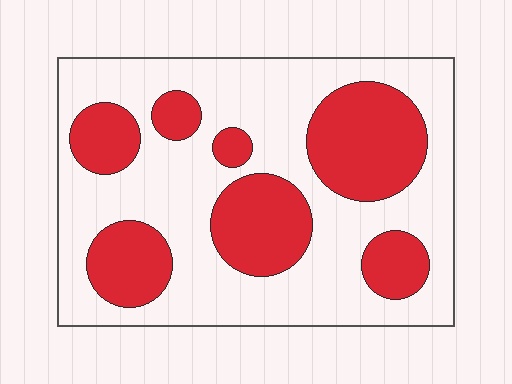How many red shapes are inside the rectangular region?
7.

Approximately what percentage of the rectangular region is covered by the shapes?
Approximately 35%.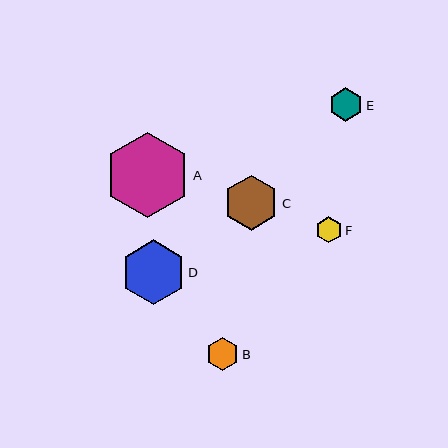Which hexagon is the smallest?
Hexagon F is the smallest with a size of approximately 26 pixels.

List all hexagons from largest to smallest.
From largest to smallest: A, D, C, E, B, F.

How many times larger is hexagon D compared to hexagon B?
Hexagon D is approximately 2.0 times the size of hexagon B.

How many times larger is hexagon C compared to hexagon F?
Hexagon C is approximately 2.1 times the size of hexagon F.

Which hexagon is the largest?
Hexagon A is the largest with a size of approximately 85 pixels.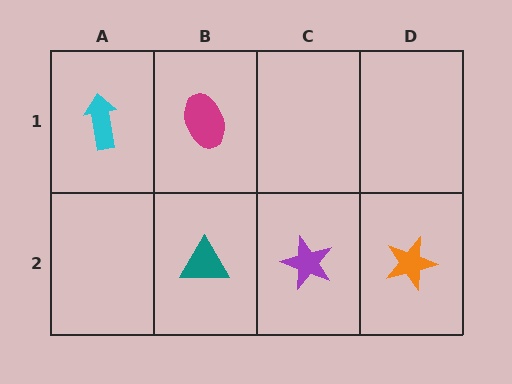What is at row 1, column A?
A cyan arrow.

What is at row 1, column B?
A magenta ellipse.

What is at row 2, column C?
A purple star.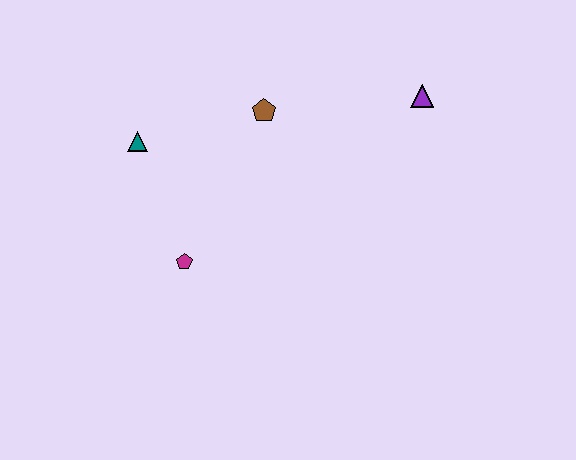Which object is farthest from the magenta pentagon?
The purple triangle is farthest from the magenta pentagon.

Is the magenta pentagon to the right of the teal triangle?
Yes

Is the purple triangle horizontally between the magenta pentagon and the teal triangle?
No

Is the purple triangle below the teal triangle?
No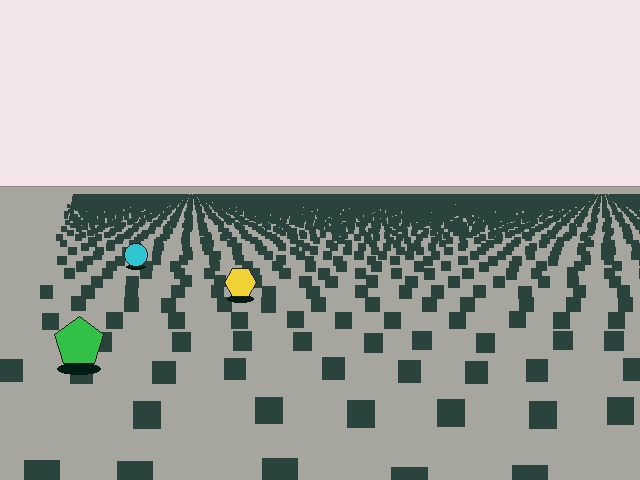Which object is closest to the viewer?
The green pentagon is closest. The texture marks near it are larger and more spread out.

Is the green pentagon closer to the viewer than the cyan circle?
Yes. The green pentagon is closer — you can tell from the texture gradient: the ground texture is coarser near it.